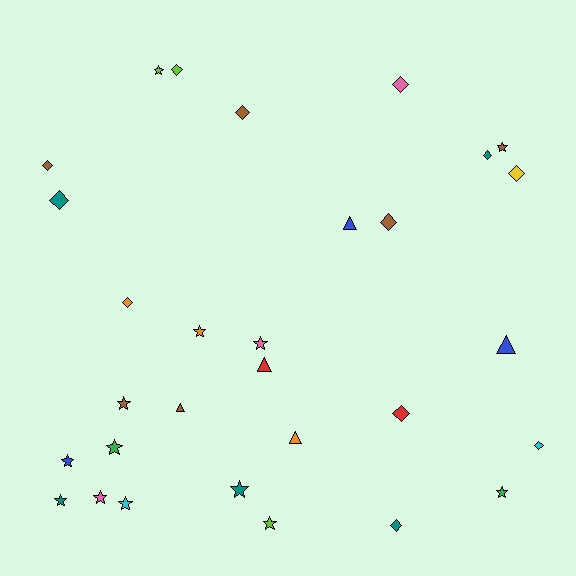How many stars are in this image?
There are 13 stars.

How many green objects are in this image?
There are 2 green objects.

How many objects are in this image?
There are 30 objects.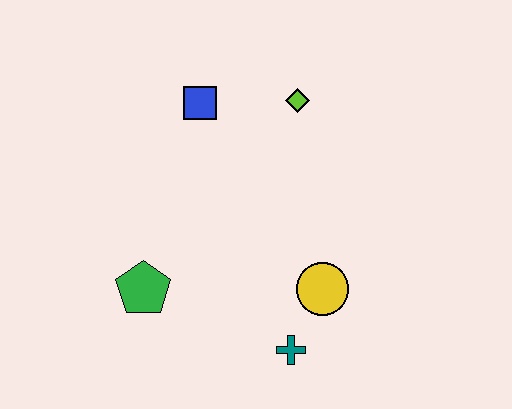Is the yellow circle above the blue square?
No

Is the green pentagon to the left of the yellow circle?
Yes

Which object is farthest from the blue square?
The teal cross is farthest from the blue square.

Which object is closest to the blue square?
The lime diamond is closest to the blue square.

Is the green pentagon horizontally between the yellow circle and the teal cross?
No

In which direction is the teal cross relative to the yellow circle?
The teal cross is below the yellow circle.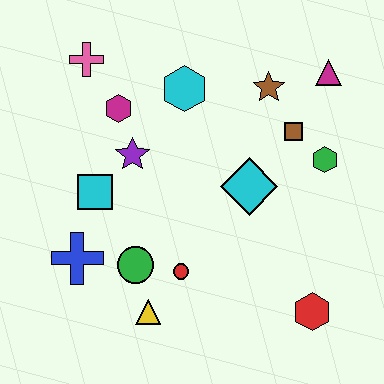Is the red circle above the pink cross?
No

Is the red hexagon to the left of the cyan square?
No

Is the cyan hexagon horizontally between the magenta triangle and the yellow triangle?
Yes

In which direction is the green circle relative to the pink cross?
The green circle is below the pink cross.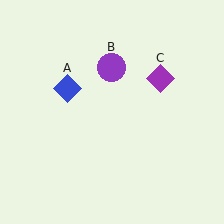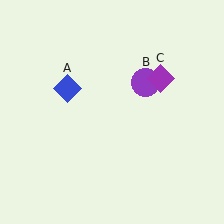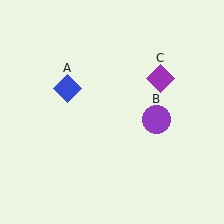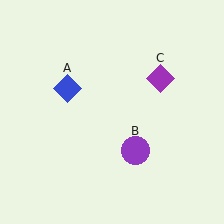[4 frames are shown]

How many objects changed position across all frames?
1 object changed position: purple circle (object B).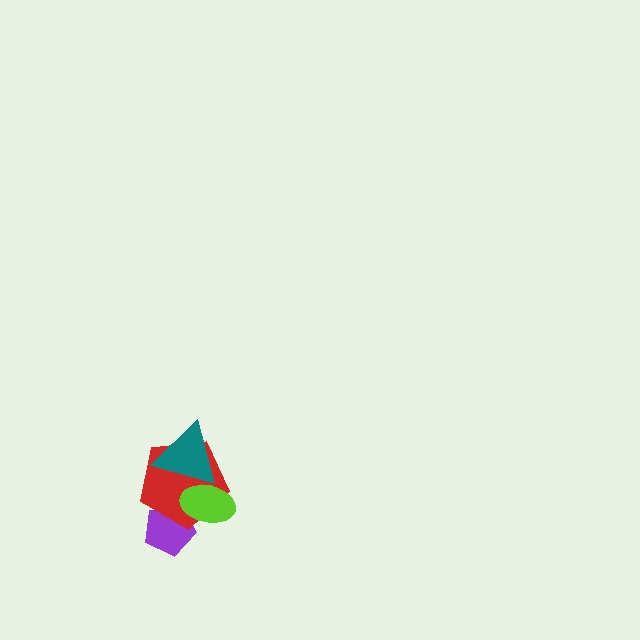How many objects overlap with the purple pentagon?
2 objects overlap with the purple pentagon.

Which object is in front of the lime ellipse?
The teal triangle is in front of the lime ellipse.